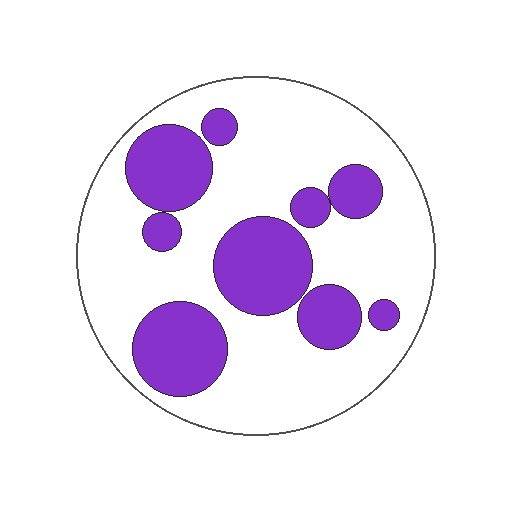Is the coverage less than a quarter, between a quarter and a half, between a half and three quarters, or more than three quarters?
Between a quarter and a half.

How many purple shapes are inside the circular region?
9.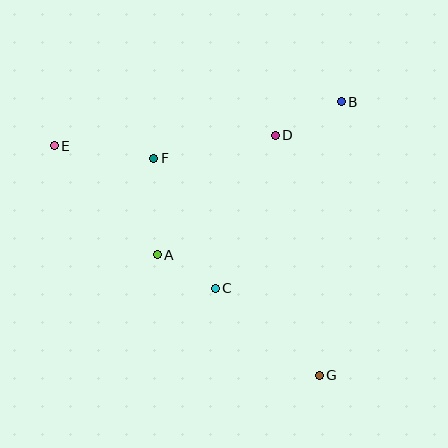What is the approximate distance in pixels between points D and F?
The distance between D and F is approximately 123 pixels.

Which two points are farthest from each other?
Points E and G are farthest from each other.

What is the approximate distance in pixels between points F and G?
The distance between F and G is approximately 273 pixels.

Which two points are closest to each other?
Points A and C are closest to each other.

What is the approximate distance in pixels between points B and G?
The distance between B and G is approximately 274 pixels.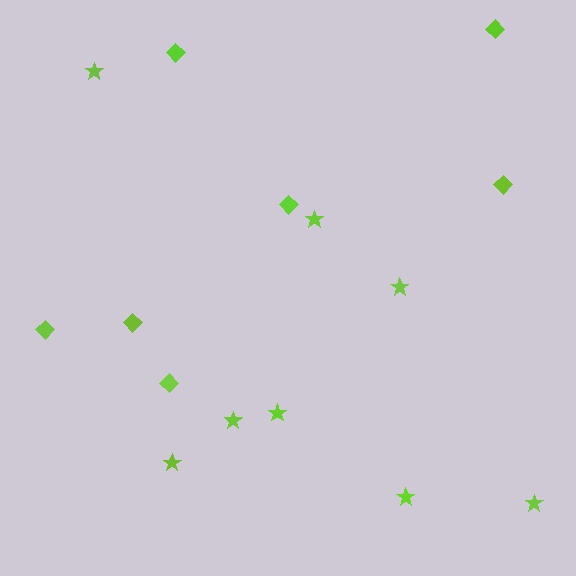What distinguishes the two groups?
There are 2 groups: one group of stars (8) and one group of diamonds (7).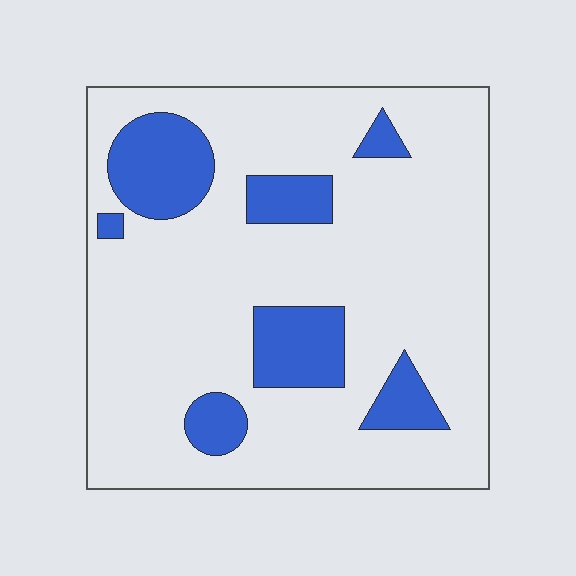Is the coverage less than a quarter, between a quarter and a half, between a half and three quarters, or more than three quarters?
Less than a quarter.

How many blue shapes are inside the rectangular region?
7.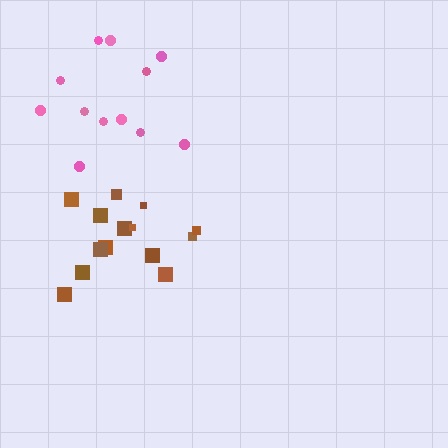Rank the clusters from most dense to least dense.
brown, pink.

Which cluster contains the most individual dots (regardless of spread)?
Brown (14).